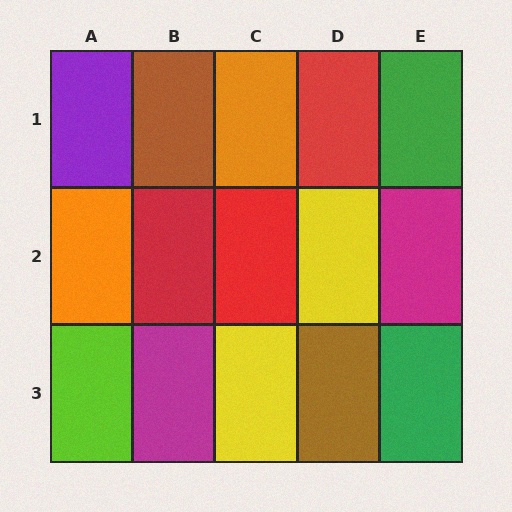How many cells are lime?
1 cell is lime.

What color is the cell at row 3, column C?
Yellow.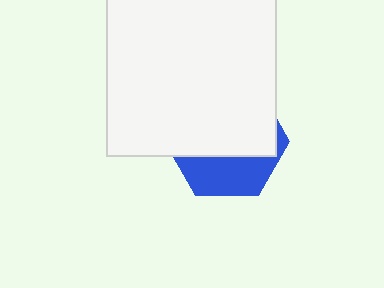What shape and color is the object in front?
The object in front is a white square.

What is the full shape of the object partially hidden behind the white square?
The partially hidden object is a blue hexagon.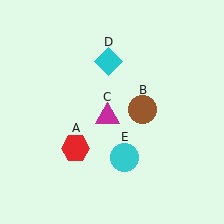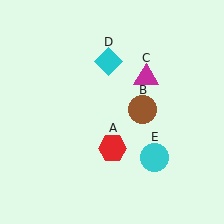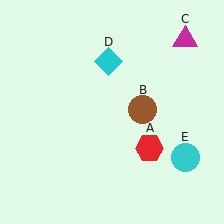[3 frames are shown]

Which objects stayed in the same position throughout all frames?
Brown circle (object B) and cyan diamond (object D) remained stationary.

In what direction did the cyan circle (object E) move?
The cyan circle (object E) moved right.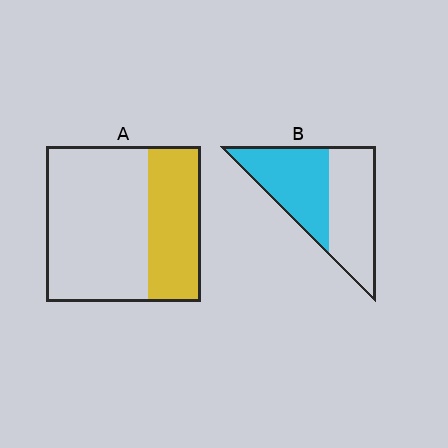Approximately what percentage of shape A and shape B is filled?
A is approximately 35% and B is approximately 50%.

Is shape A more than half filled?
No.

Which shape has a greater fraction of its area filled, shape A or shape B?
Shape B.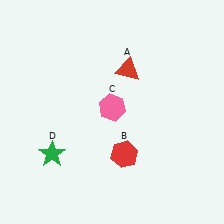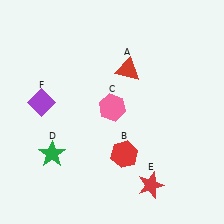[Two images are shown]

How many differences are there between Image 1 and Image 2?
There are 2 differences between the two images.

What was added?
A red star (E), a purple diamond (F) were added in Image 2.